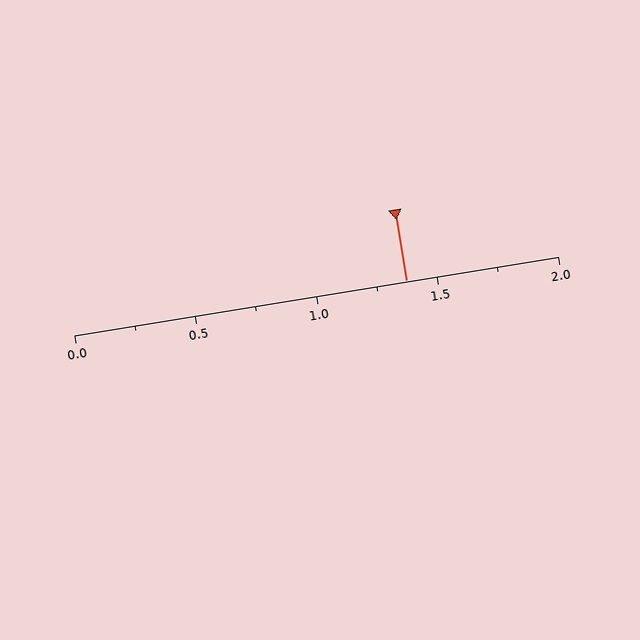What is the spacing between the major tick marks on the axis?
The major ticks are spaced 0.5 apart.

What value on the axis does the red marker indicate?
The marker indicates approximately 1.38.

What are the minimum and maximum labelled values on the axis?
The axis runs from 0.0 to 2.0.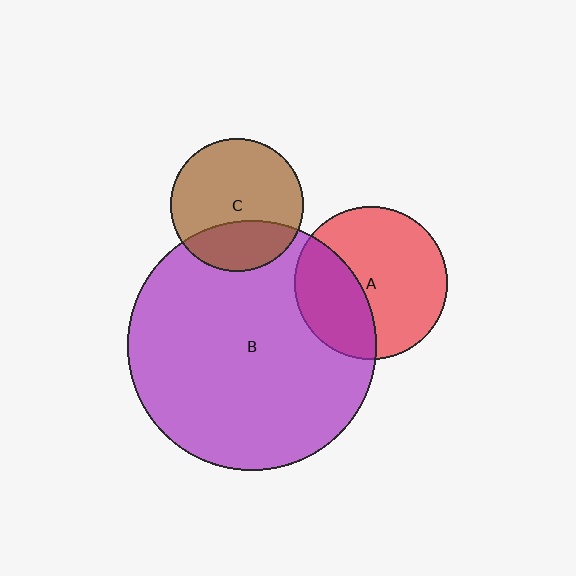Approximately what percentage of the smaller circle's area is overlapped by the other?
Approximately 30%.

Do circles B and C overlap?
Yes.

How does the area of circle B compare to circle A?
Approximately 2.7 times.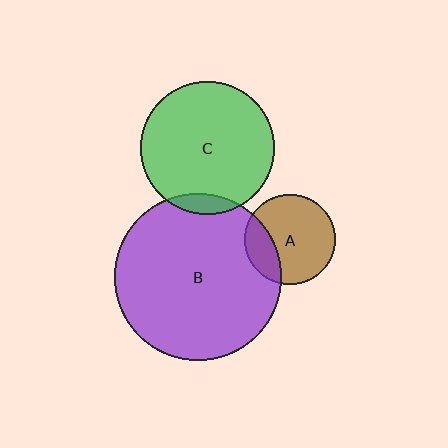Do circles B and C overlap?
Yes.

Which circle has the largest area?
Circle B (purple).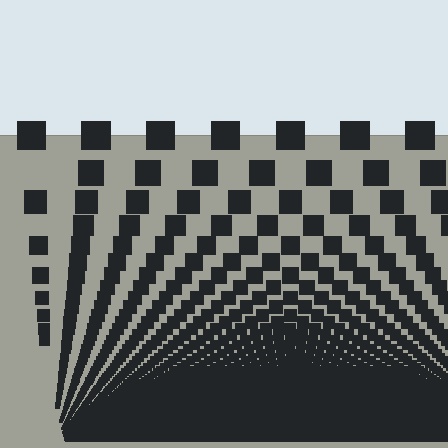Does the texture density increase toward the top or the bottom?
Density increases toward the bottom.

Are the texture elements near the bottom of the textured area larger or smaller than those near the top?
Smaller. The gradient is inverted — elements near the bottom are smaller and denser.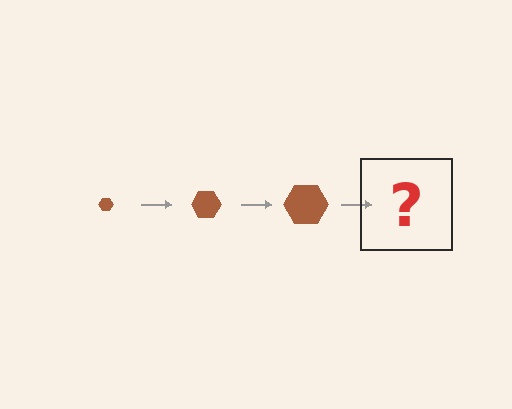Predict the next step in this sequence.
The next step is a brown hexagon, larger than the previous one.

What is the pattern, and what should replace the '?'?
The pattern is that the hexagon gets progressively larger each step. The '?' should be a brown hexagon, larger than the previous one.